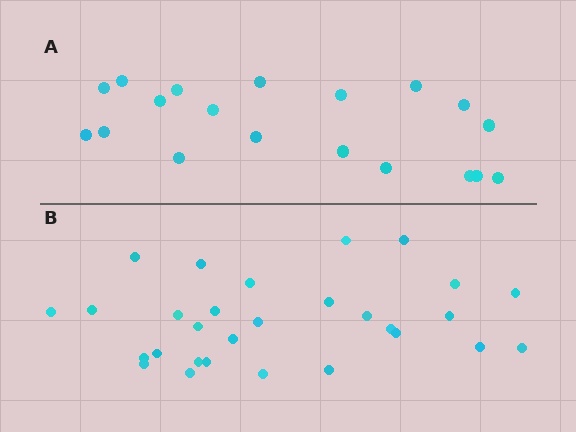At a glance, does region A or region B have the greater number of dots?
Region B (the bottom region) has more dots.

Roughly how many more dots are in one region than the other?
Region B has roughly 10 or so more dots than region A.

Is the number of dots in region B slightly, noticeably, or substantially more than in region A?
Region B has substantially more. The ratio is roughly 1.5 to 1.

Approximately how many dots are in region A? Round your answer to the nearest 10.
About 20 dots. (The exact count is 19, which rounds to 20.)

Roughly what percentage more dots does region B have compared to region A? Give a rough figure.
About 55% more.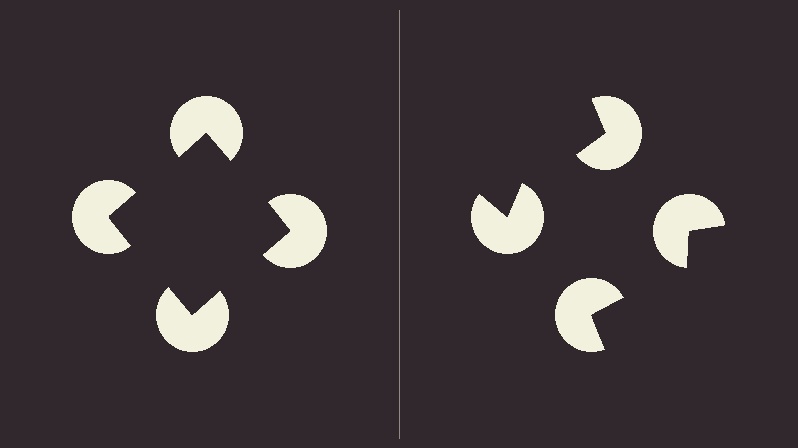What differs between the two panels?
The pac-man discs are positioned identically on both sides; only the wedge orientations differ. On the left they align to a square; on the right they are misaligned.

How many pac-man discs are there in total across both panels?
8 — 4 on each side.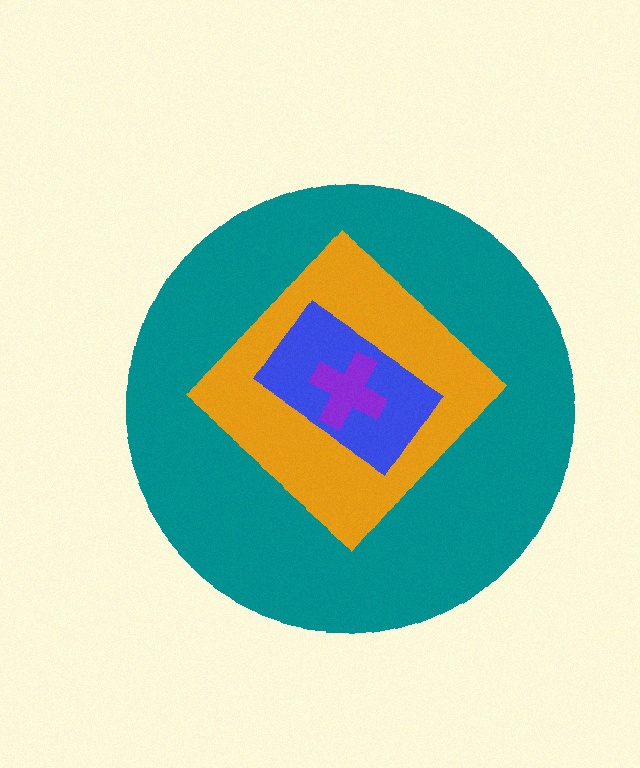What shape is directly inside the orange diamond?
The blue rectangle.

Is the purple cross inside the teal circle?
Yes.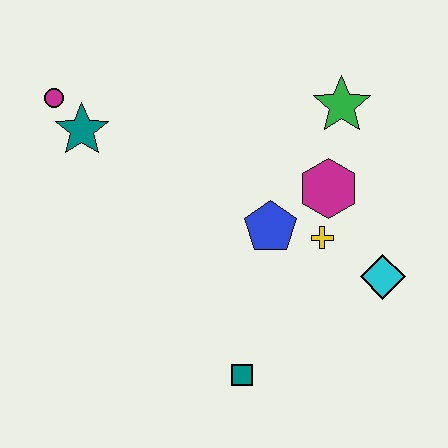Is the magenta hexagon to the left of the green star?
Yes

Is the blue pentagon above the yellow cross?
Yes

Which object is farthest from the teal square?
The magenta circle is farthest from the teal square.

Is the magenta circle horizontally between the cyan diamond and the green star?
No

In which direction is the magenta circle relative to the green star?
The magenta circle is to the left of the green star.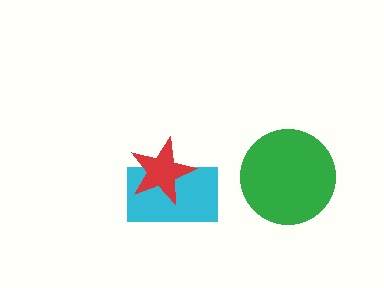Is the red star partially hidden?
No, no other shape covers it.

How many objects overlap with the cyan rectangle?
1 object overlaps with the cyan rectangle.